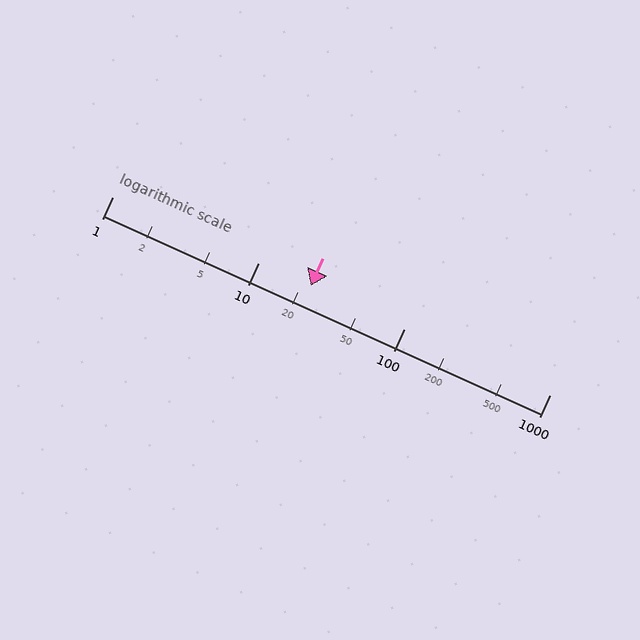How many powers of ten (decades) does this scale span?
The scale spans 3 decades, from 1 to 1000.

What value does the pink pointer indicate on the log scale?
The pointer indicates approximately 23.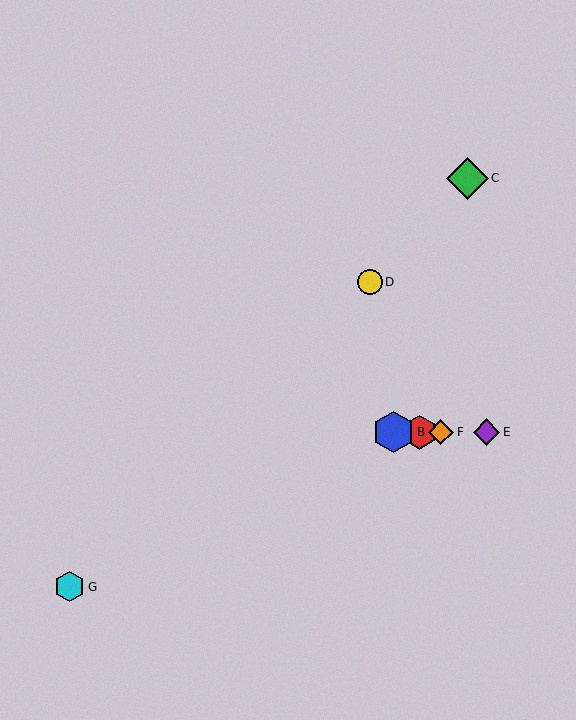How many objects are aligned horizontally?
4 objects (A, B, E, F) are aligned horizontally.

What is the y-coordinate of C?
Object C is at y≈178.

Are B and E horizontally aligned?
Yes, both are at y≈432.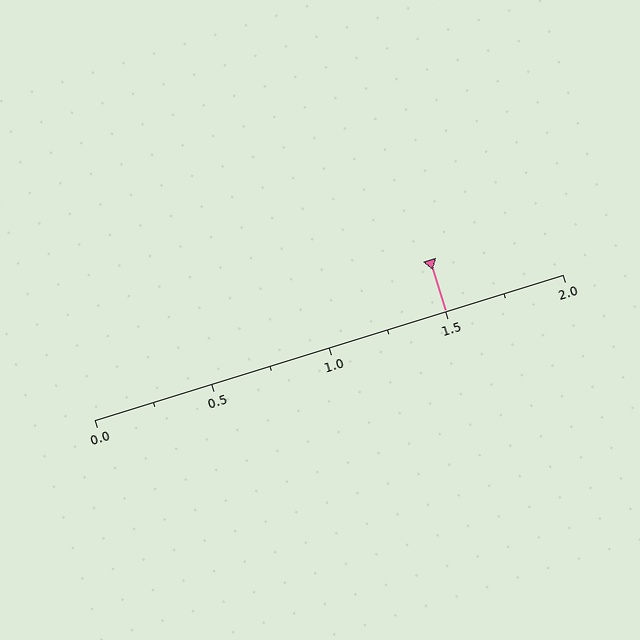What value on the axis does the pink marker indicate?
The marker indicates approximately 1.5.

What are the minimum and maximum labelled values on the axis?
The axis runs from 0.0 to 2.0.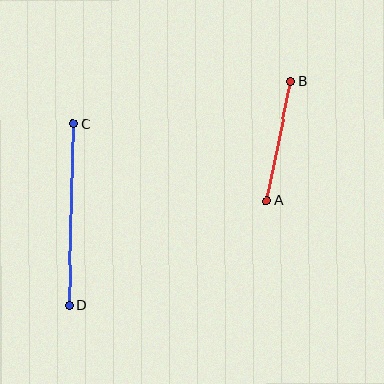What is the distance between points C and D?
The distance is approximately 182 pixels.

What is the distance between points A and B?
The distance is approximately 122 pixels.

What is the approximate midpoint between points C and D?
The midpoint is at approximately (71, 214) pixels.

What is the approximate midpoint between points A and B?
The midpoint is at approximately (279, 141) pixels.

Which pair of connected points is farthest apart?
Points C and D are farthest apart.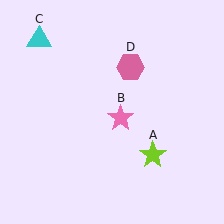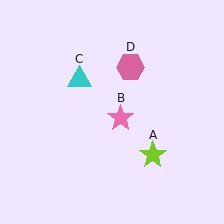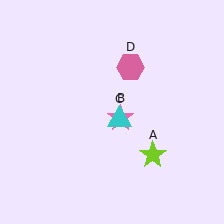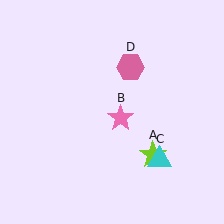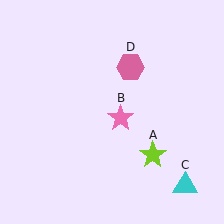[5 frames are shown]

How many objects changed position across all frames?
1 object changed position: cyan triangle (object C).